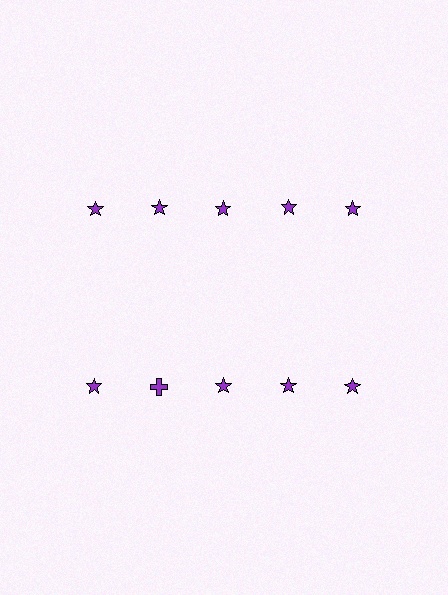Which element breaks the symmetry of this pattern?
The purple cross in the second row, second from left column breaks the symmetry. All other shapes are purple stars.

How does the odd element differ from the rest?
It has a different shape: cross instead of star.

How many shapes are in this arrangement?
There are 10 shapes arranged in a grid pattern.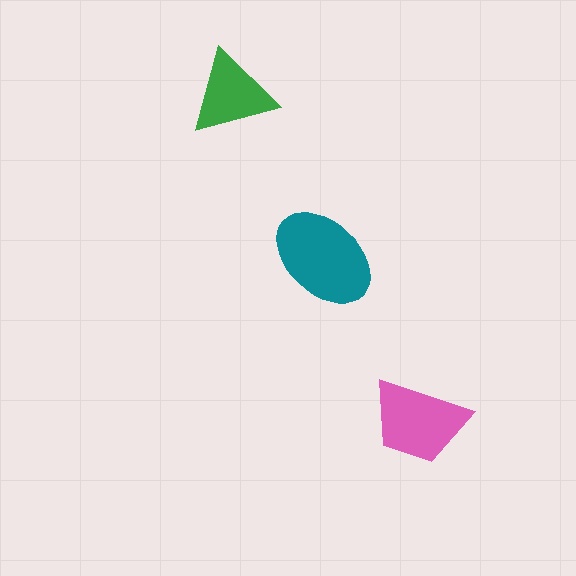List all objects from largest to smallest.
The teal ellipse, the pink trapezoid, the green triangle.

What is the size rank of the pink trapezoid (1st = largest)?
2nd.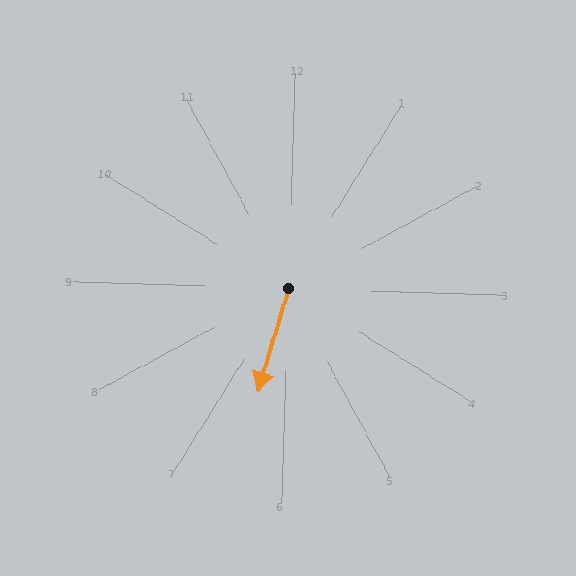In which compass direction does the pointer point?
South.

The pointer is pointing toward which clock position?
Roughly 6 o'clock.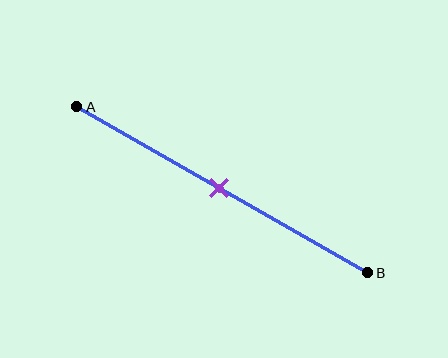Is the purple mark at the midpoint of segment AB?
Yes, the mark is approximately at the midpoint.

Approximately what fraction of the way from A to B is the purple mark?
The purple mark is approximately 50% of the way from A to B.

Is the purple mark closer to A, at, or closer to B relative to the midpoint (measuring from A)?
The purple mark is approximately at the midpoint of segment AB.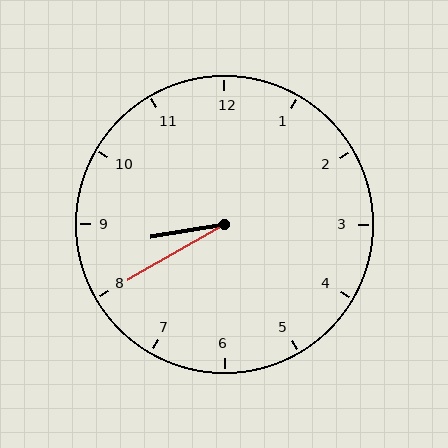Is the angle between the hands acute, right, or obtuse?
It is acute.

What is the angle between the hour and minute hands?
Approximately 20 degrees.